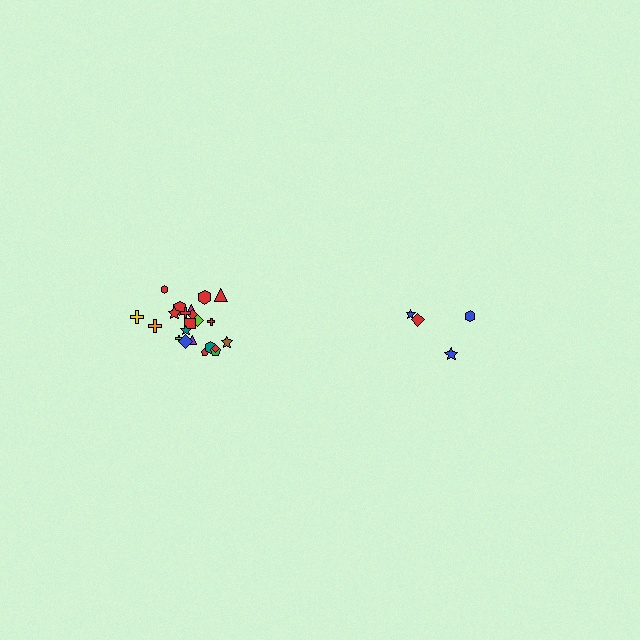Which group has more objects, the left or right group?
The left group.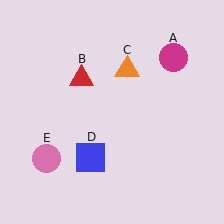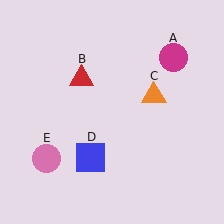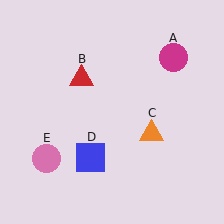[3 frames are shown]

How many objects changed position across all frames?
1 object changed position: orange triangle (object C).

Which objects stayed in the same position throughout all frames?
Magenta circle (object A) and red triangle (object B) and blue square (object D) and pink circle (object E) remained stationary.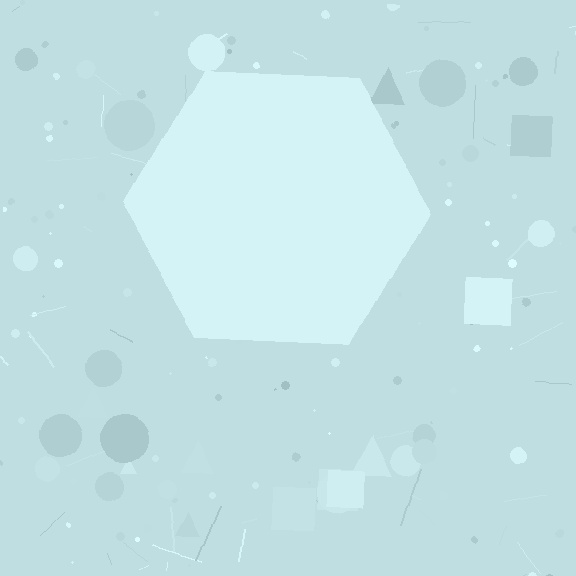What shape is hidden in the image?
A hexagon is hidden in the image.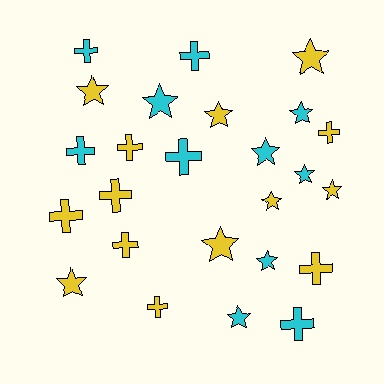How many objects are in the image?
There are 25 objects.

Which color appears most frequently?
Yellow, with 14 objects.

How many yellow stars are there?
There are 7 yellow stars.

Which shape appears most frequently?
Star, with 13 objects.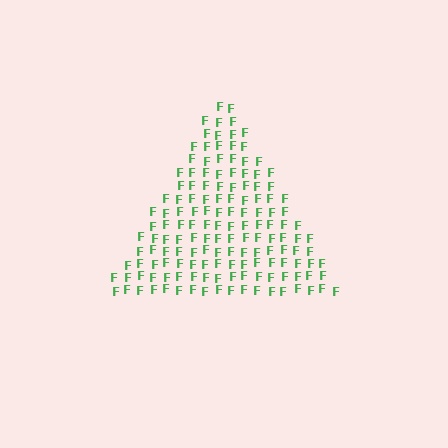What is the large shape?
The large shape is a triangle.